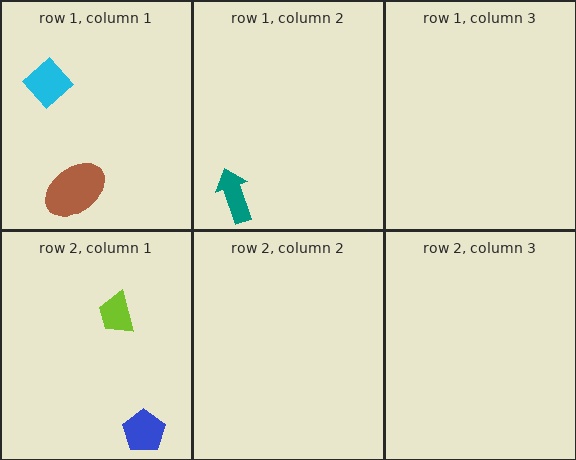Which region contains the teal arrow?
The row 1, column 2 region.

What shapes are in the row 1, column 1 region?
The cyan diamond, the brown ellipse.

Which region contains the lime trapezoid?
The row 2, column 1 region.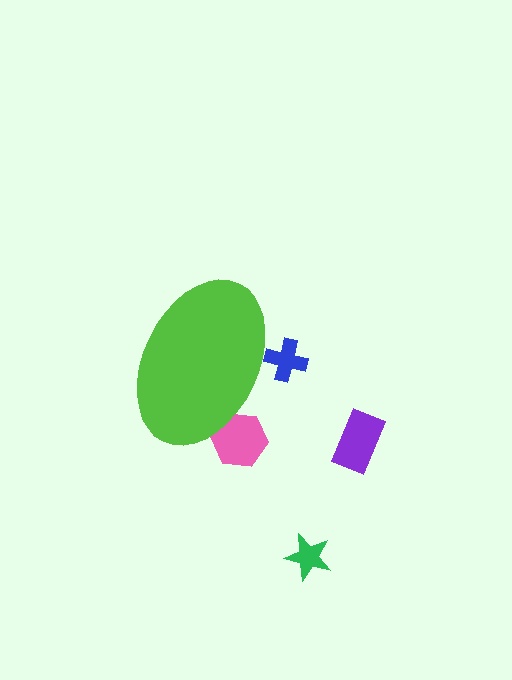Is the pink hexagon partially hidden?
Yes, the pink hexagon is partially hidden behind the lime ellipse.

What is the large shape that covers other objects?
A lime ellipse.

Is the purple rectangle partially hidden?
No, the purple rectangle is fully visible.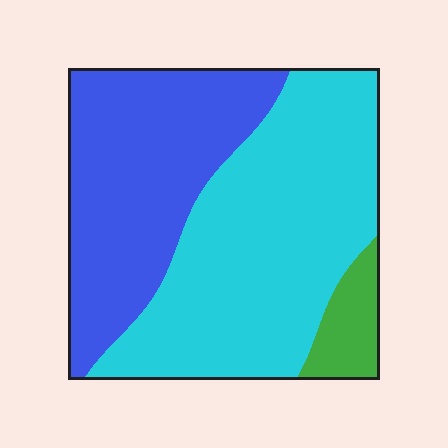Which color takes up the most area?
Cyan, at roughly 55%.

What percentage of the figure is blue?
Blue takes up between a quarter and a half of the figure.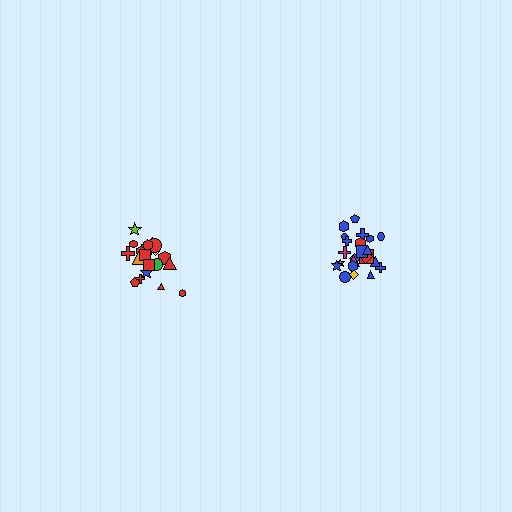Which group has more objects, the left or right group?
The right group.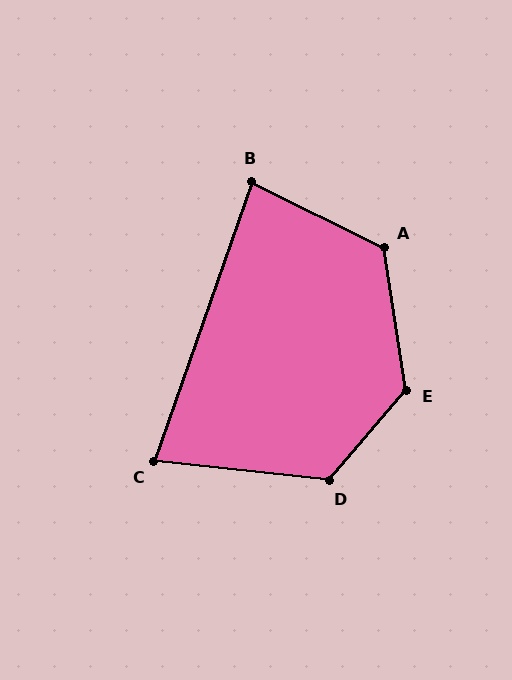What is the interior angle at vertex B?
Approximately 83 degrees (acute).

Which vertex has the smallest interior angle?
C, at approximately 77 degrees.